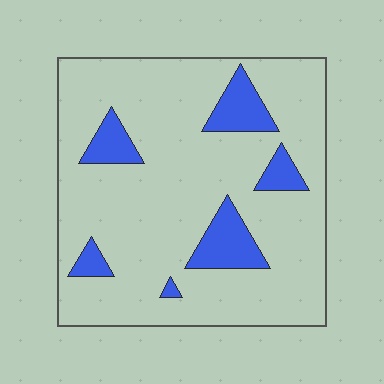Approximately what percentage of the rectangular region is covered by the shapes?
Approximately 15%.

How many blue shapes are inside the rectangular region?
6.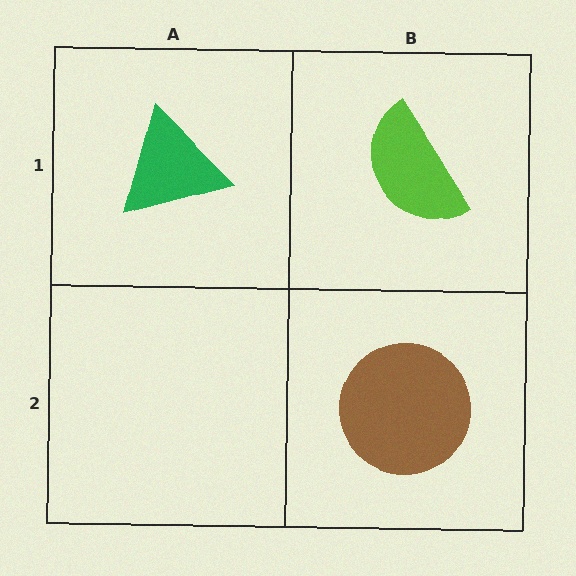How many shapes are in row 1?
2 shapes.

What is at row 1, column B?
A lime semicircle.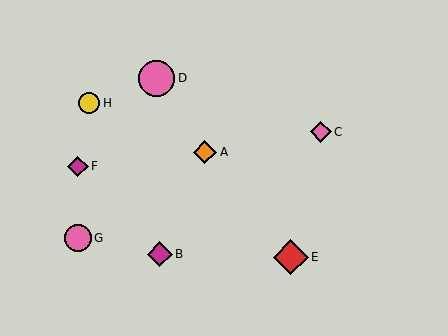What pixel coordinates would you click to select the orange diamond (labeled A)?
Click at (205, 152) to select the orange diamond A.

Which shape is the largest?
The pink circle (labeled D) is the largest.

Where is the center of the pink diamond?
The center of the pink diamond is at (321, 132).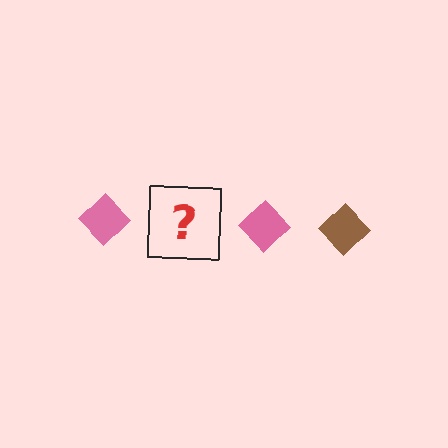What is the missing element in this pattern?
The missing element is a brown diamond.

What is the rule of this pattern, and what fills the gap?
The rule is that the pattern cycles through pink, brown diamonds. The gap should be filled with a brown diamond.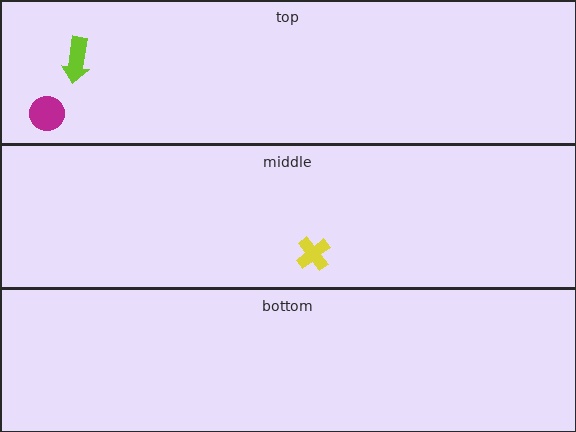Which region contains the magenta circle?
The top region.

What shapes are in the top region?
The magenta circle, the lime arrow.